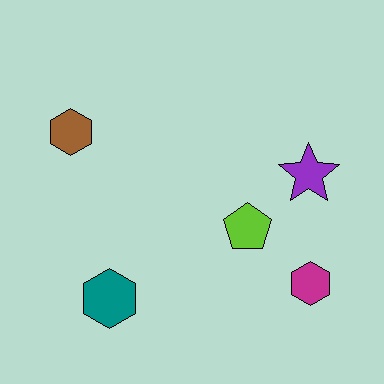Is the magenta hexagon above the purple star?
No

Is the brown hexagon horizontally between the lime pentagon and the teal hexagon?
No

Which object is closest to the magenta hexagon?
The lime pentagon is closest to the magenta hexagon.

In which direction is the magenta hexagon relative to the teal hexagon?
The magenta hexagon is to the right of the teal hexagon.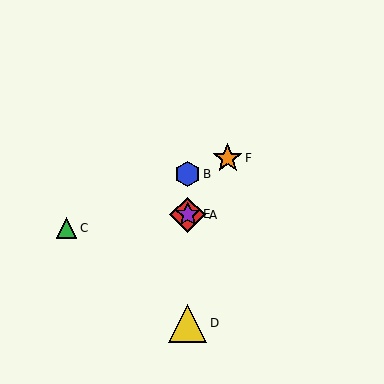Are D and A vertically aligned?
Yes, both are at x≈188.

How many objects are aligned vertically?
4 objects (A, B, D, E) are aligned vertically.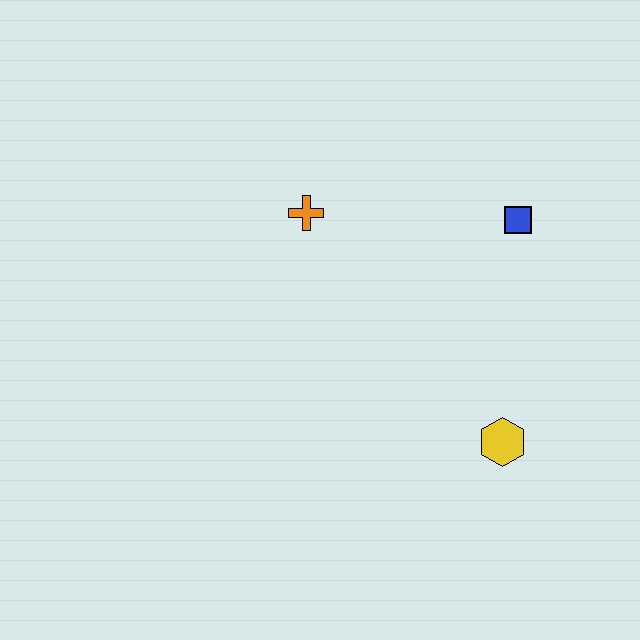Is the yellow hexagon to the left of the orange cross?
No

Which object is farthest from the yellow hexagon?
The orange cross is farthest from the yellow hexagon.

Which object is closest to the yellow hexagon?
The blue square is closest to the yellow hexagon.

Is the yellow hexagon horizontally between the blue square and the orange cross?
Yes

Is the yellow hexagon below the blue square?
Yes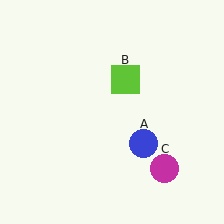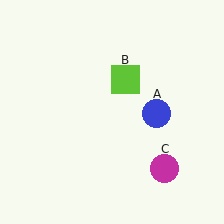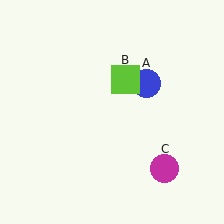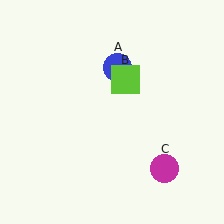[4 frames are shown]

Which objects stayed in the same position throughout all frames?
Lime square (object B) and magenta circle (object C) remained stationary.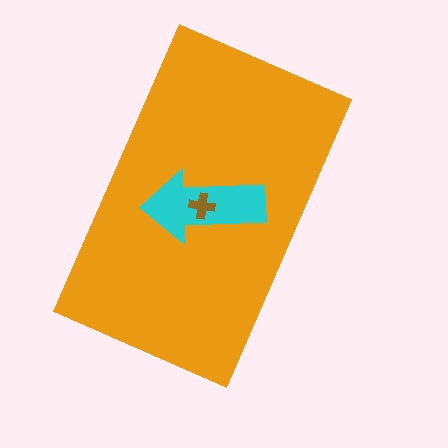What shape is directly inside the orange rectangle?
The cyan arrow.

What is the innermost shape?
The brown cross.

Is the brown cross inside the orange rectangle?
Yes.